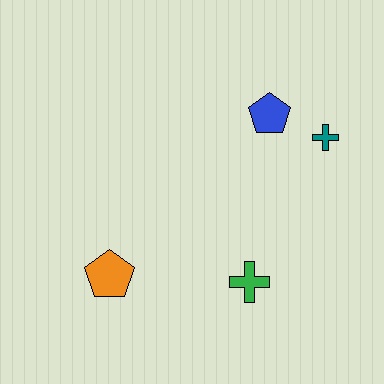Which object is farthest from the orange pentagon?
The teal cross is farthest from the orange pentagon.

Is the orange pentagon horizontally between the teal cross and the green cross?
No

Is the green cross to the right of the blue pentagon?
No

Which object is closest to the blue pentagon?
The teal cross is closest to the blue pentagon.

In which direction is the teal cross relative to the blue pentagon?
The teal cross is to the right of the blue pentagon.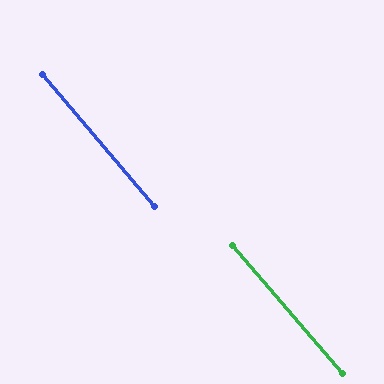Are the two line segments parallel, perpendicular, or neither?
Parallel — their directions differ by only 0.5°.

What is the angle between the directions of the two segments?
Approximately 0 degrees.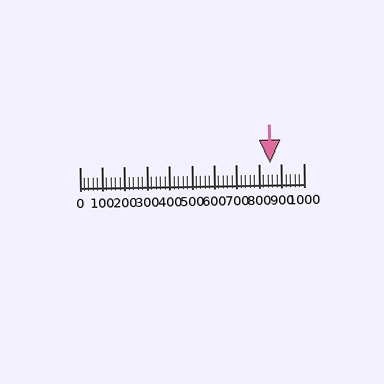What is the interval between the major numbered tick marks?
The major tick marks are spaced 100 units apart.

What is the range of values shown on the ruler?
The ruler shows values from 0 to 1000.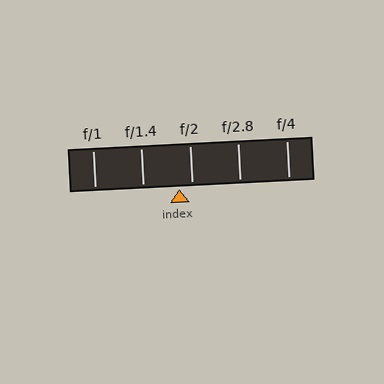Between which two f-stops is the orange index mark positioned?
The index mark is between f/1.4 and f/2.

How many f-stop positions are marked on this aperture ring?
There are 5 f-stop positions marked.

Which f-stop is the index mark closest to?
The index mark is closest to f/2.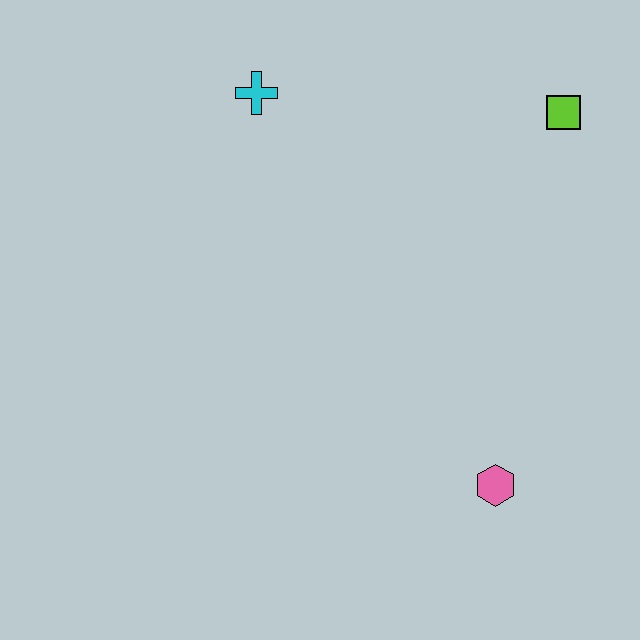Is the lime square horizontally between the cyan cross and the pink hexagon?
No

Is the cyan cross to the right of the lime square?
No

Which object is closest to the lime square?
The cyan cross is closest to the lime square.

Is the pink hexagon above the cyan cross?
No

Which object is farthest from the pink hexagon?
The cyan cross is farthest from the pink hexagon.